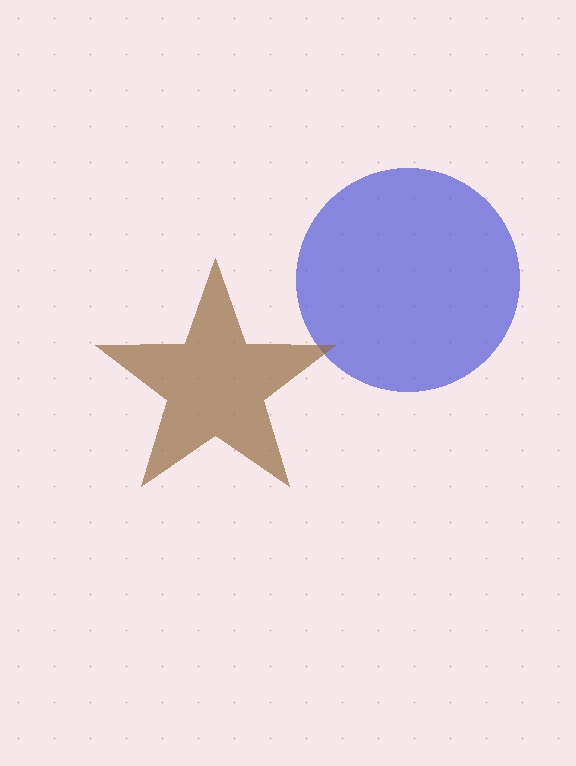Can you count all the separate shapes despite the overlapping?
Yes, there are 2 separate shapes.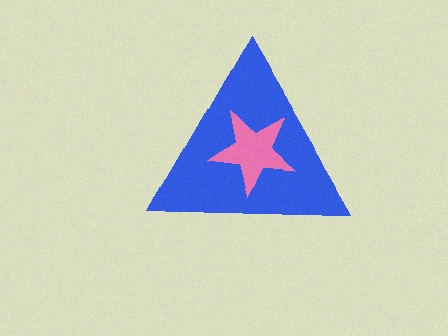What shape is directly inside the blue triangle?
The pink star.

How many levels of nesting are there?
2.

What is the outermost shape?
The blue triangle.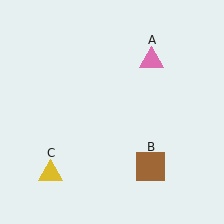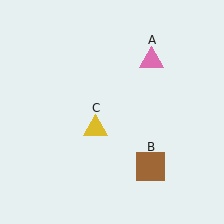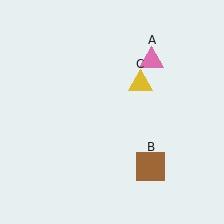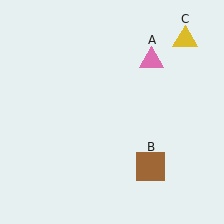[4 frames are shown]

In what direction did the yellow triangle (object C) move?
The yellow triangle (object C) moved up and to the right.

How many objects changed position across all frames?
1 object changed position: yellow triangle (object C).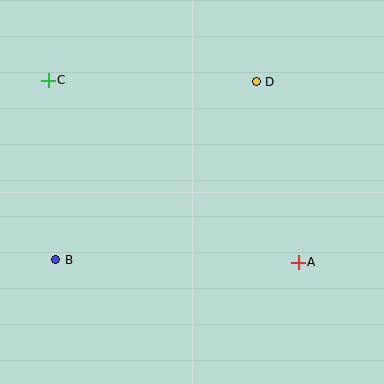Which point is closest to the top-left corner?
Point C is closest to the top-left corner.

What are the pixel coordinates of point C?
Point C is at (48, 80).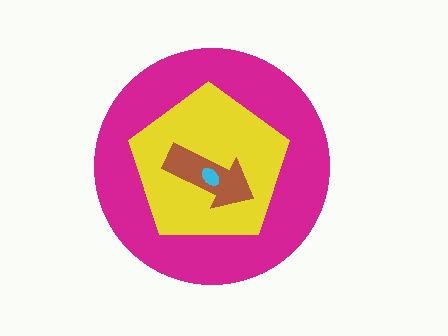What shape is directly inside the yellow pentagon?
The brown arrow.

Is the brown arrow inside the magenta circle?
Yes.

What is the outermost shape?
The magenta circle.